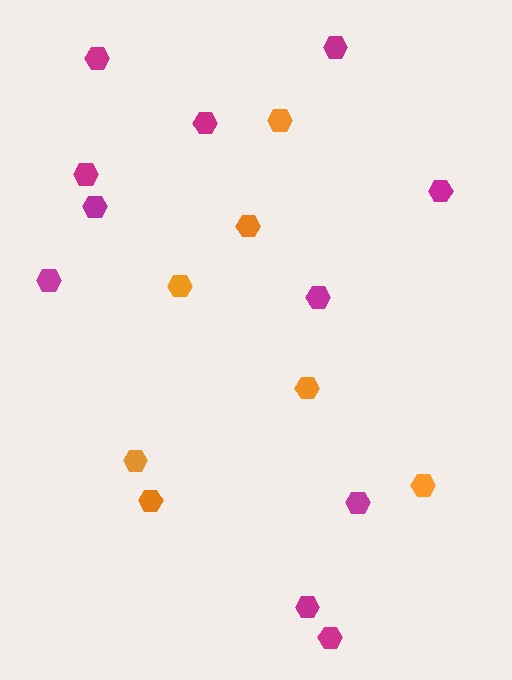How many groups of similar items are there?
There are 2 groups: one group of magenta hexagons (11) and one group of orange hexagons (7).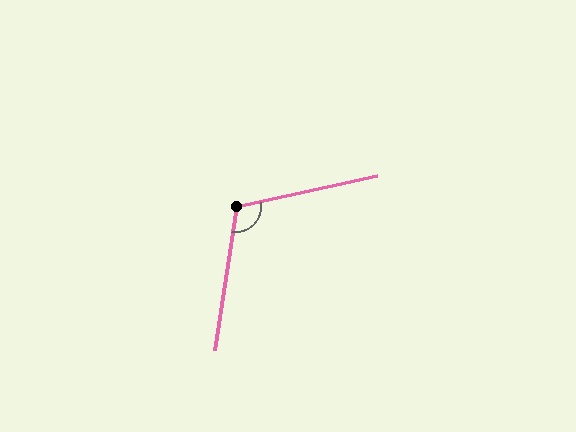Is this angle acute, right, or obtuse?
It is obtuse.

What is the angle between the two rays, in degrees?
Approximately 111 degrees.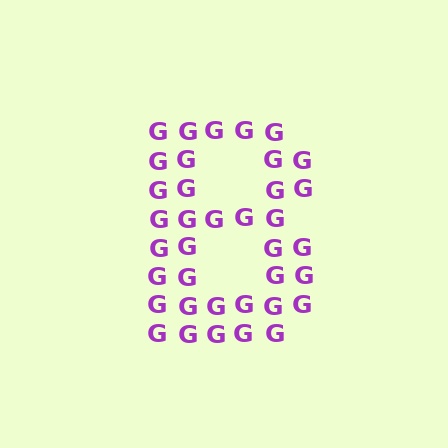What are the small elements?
The small elements are letter G's.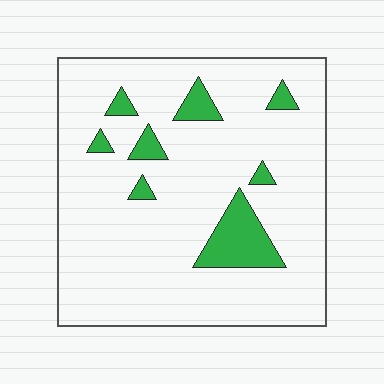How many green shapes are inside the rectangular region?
8.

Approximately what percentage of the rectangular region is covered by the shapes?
Approximately 10%.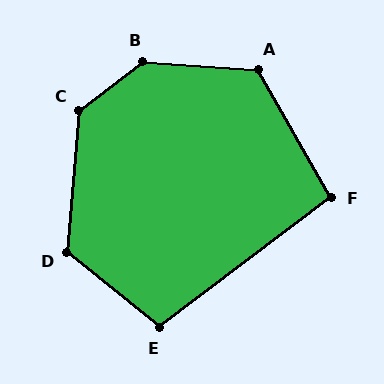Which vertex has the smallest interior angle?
F, at approximately 97 degrees.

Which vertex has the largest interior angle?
B, at approximately 139 degrees.